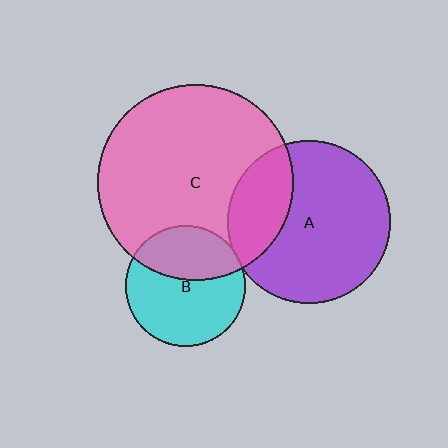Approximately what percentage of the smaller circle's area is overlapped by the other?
Approximately 25%.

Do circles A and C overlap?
Yes.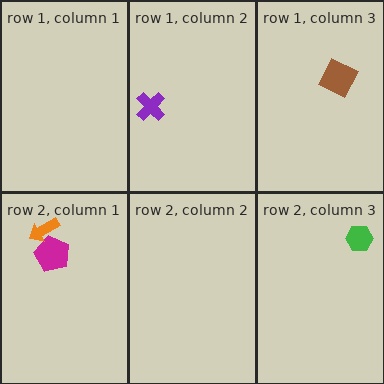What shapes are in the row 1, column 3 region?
The brown square.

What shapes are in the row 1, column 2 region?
The purple cross.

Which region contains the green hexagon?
The row 2, column 3 region.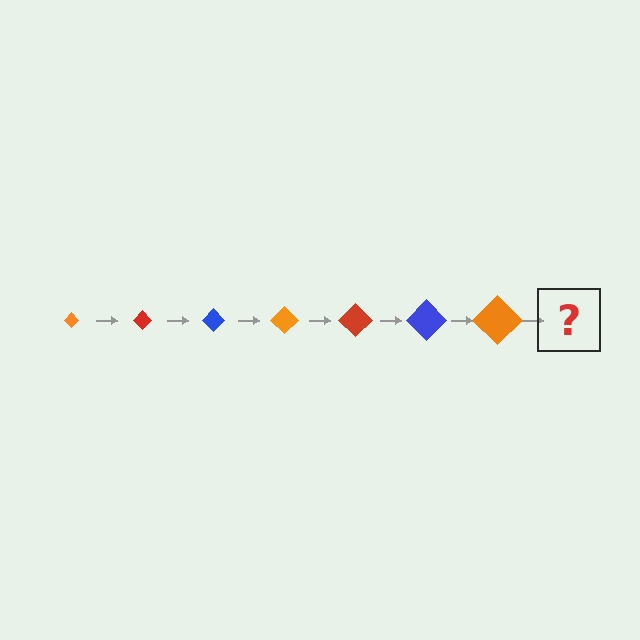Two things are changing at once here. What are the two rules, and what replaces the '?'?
The two rules are that the diamond grows larger each step and the color cycles through orange, red, and blue. The '?' should be a red diamond, larger than the previous one.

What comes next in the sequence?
The next element should be a red diamond, larger than the previous one.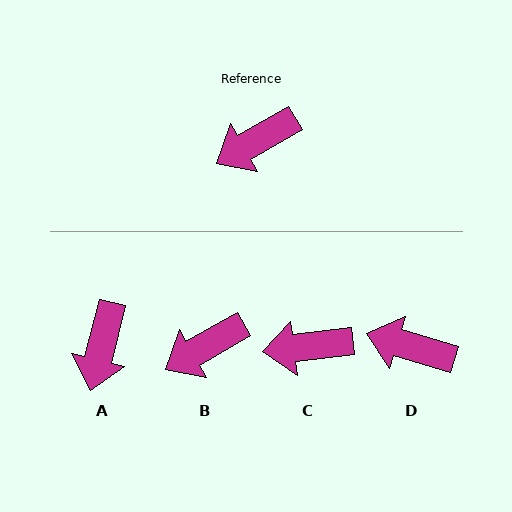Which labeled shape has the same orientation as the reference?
B.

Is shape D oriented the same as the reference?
No, it is off by about 47 degrees.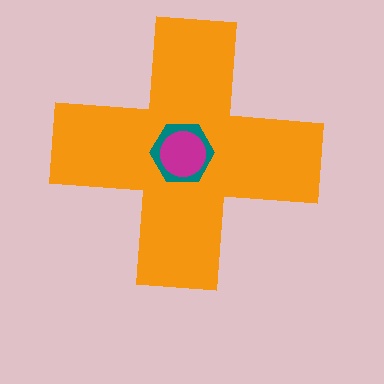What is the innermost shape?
The magenta circle.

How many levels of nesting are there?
3.